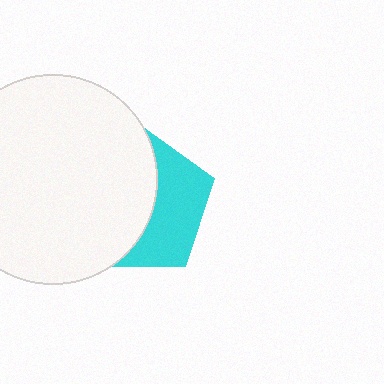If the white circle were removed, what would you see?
You would see the complete cyan pentagon.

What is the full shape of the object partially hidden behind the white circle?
The partially hidden object is a cyan pentagon.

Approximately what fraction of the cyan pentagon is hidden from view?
Roughly 57% of the cyan pentagon is hidden behind the white circle.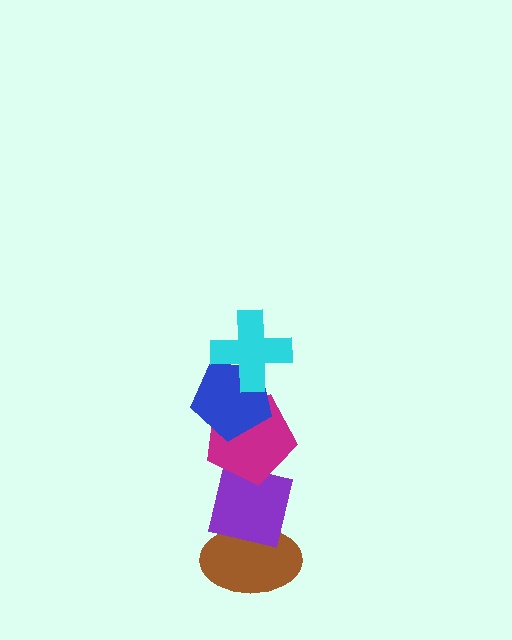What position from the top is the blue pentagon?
The blue pentagon is 2nd from the top.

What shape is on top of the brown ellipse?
The purple square is on top of the brown ellipse.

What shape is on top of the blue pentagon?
The cyan cross is on top of the blue pentagon.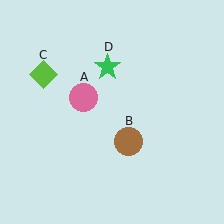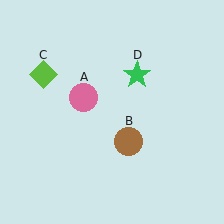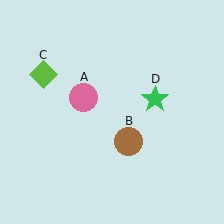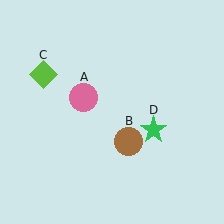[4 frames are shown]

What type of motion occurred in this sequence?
The green star (object D) rotated clockwise around the center of the scene.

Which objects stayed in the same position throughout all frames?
Pink circle (object A) and brown circle (object B) and lime diamond (object C) remained stationary.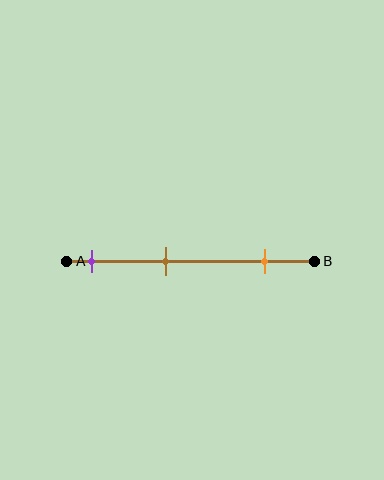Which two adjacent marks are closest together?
The purple and brown marks are the closest adjacent pair.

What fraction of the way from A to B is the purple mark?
The purple mark is approximately 10% (0.1) of the way from A to B.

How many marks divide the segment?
There are 3 marks dividing the segment.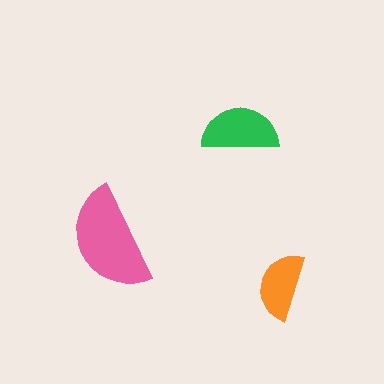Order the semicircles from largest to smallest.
the pink one, the green one, the orange one.